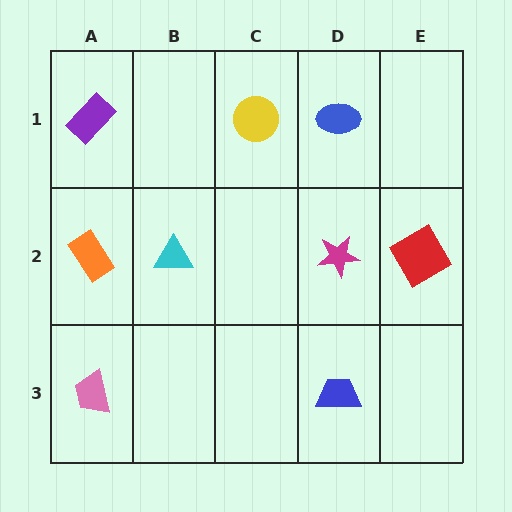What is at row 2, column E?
A red diamond.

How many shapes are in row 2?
4 shapes.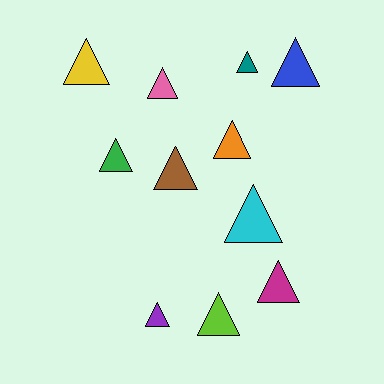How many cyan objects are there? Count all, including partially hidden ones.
There is 1 cyan object.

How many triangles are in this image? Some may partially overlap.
There are 11 triangles.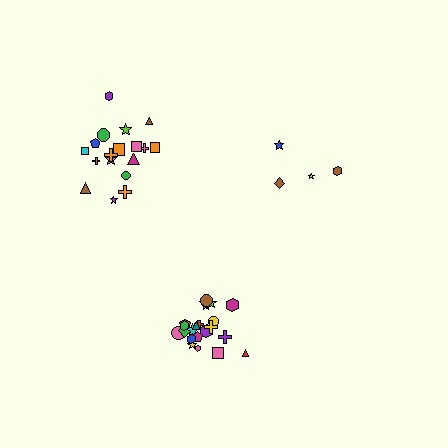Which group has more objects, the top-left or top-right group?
The top-left group.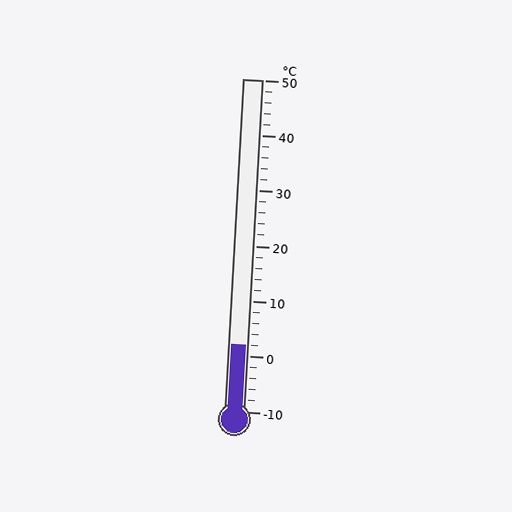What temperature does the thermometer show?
The thermometer shows approximately 2°C.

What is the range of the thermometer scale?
The thermometer scale ranges from -10°C to 50°C.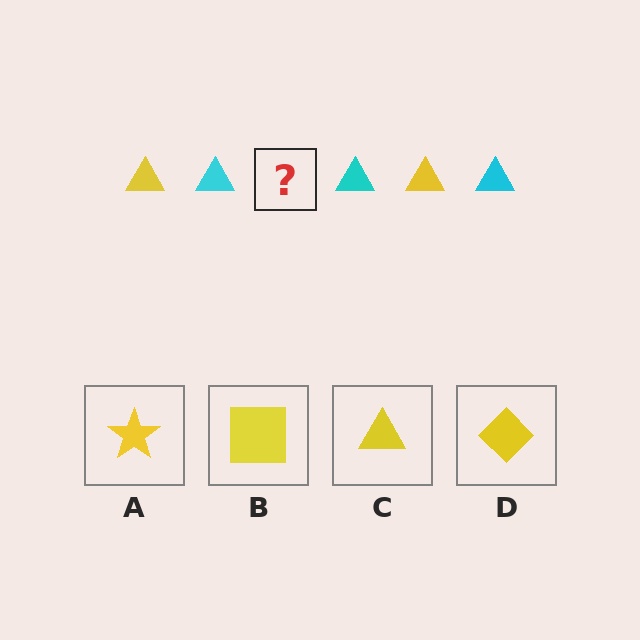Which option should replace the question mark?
Option C.